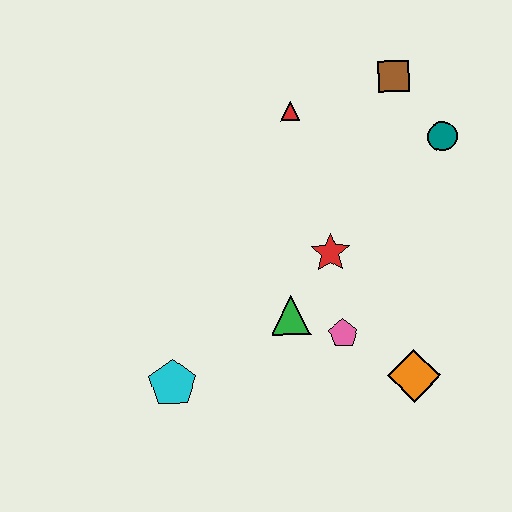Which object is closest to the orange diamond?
The pink pentagon is closest to the orange diamond.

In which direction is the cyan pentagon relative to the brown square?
The cyan pentagon is below the brown square.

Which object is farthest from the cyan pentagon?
The brown square is farthest from the cyan pentagon.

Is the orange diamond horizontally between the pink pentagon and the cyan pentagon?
No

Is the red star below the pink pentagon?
No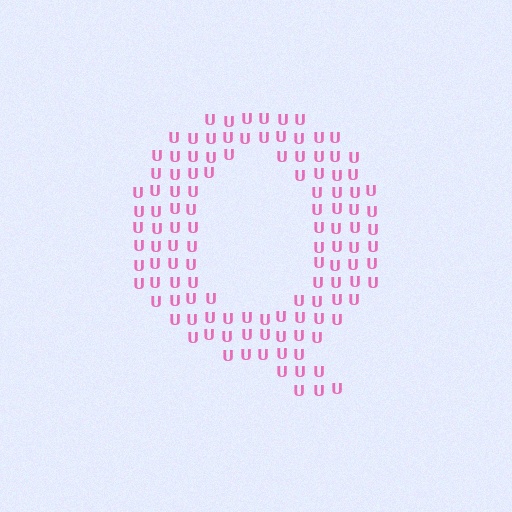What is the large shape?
The large shape is the letter Q.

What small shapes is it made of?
It is made of small letter U's.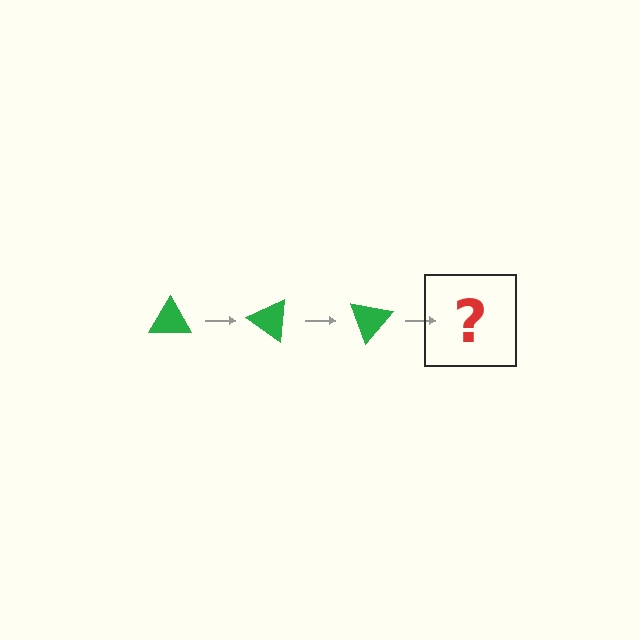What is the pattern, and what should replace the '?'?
The pattern is that the triangle rotates 35 degrees each step. The '?' should be a green triangle rotated 105 degrees.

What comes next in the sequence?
The next element should be a green triangle rotated 105 degrees.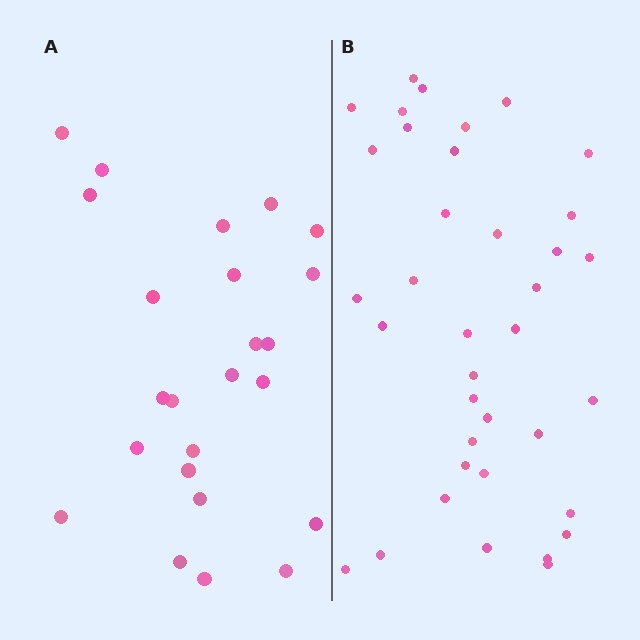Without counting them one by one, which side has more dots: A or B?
Region B (the right region) has more dots.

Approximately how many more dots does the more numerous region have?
Region B has approximately 15 more dots than region A.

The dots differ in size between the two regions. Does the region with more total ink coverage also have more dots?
No. Region A has more total ink coverage because its dots are larger, but region B actually contains more individual dots. Total area can be misleading — the number of items is what matters here.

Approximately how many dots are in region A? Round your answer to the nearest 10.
About 20 dots. (The exact count is 24, which rounds to 20.)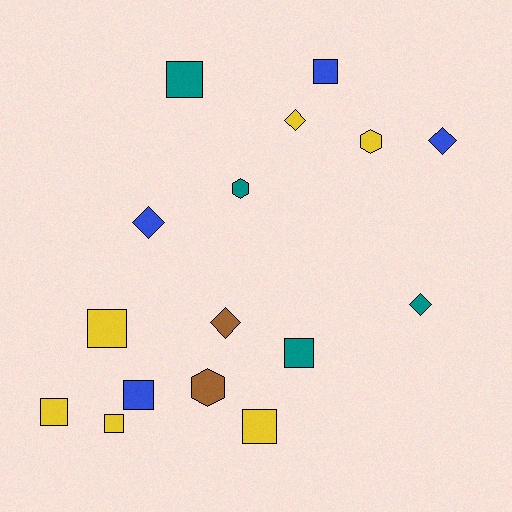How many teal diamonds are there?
There is 1 teal diamond.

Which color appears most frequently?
Yellow, with 6 objects.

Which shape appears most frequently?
Square, with 8 objects.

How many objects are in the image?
There are 16 objects.